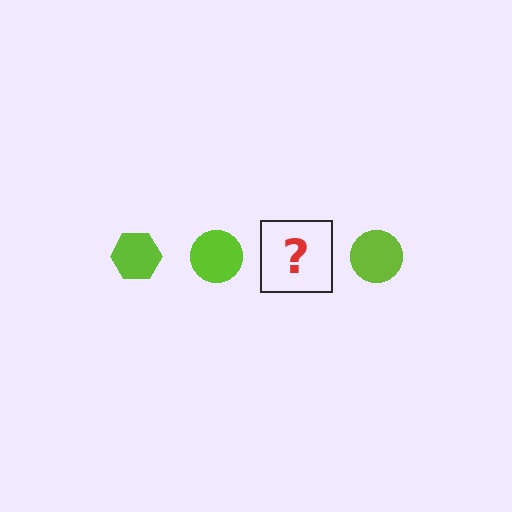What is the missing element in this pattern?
The missing element is a lime hexagon.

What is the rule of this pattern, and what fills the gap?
The rule is that the pattern cycles through hexagon, circle shapes in lime. The gap should be filled with a lime hexagon.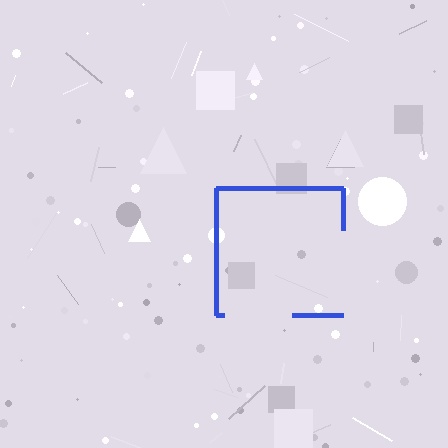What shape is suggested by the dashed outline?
The dashed outline suggests a square.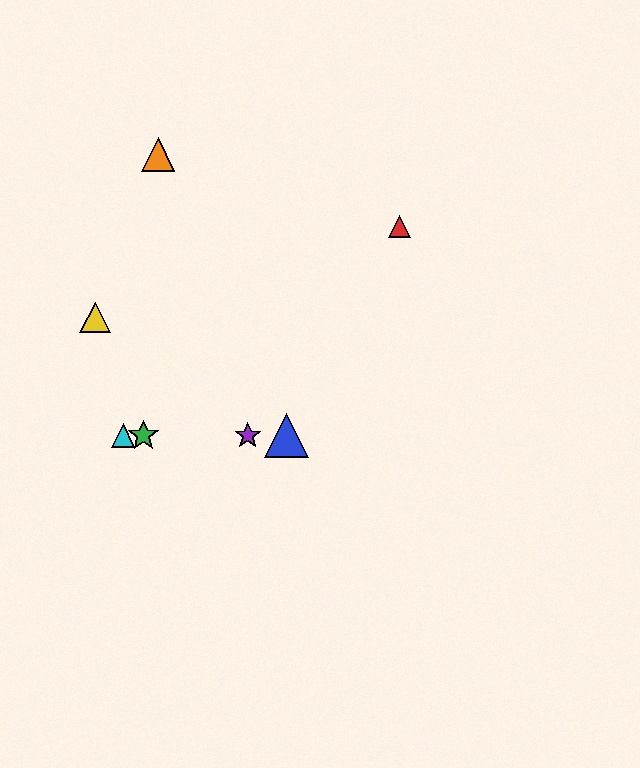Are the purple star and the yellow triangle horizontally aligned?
No, the purple star is at y≈436 and the yellow triangle is at y≈317.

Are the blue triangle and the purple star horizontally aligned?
Yes, both are at y≈436.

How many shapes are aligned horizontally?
4 shapes (the blue triangle, the green star, the purple star, the cyan triangle) are aligned horizontally.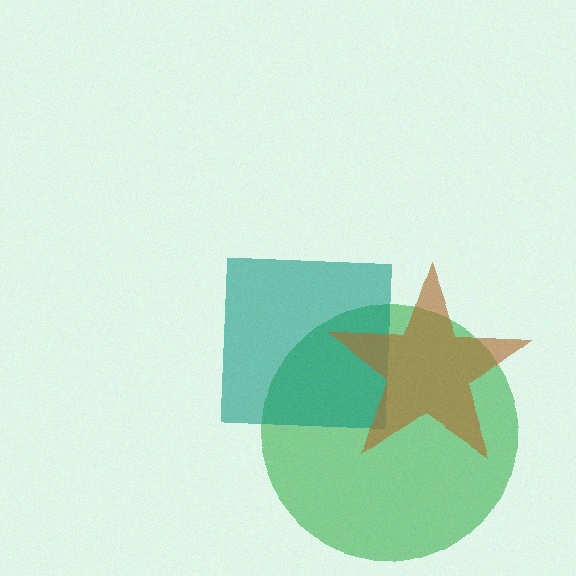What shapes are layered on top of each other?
The layered shapes are: a green circle, a teal square, a brown star.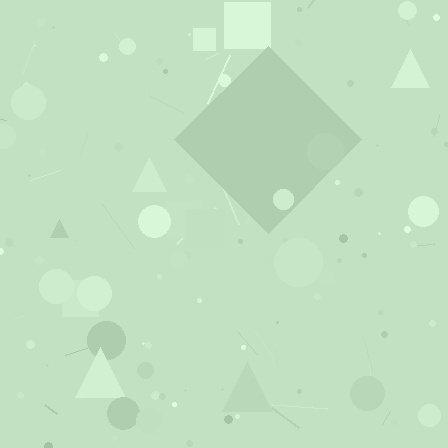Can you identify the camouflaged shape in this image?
The camouflaged shape is a diamond.